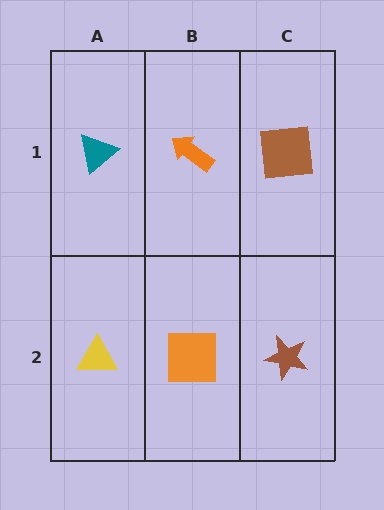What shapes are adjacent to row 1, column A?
A yellow triangle (row 2, column A), an orange arrow (row 1, column B).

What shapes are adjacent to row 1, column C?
A brown star (row 2, column C), an orange arrow (row 1, column B).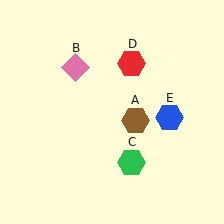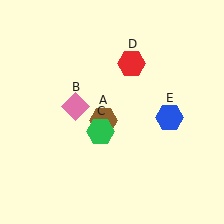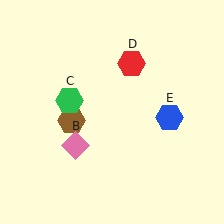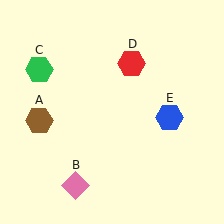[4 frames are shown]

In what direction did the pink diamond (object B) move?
The pink diamond (object B) moved down.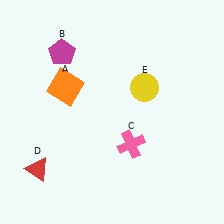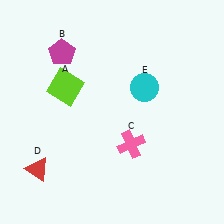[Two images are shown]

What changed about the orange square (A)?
In Image 1, A is orange. In Image 2, it changed to lime.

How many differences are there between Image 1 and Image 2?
There are 2 differences between the two images.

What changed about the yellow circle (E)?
In Image 1, E is yellow. In Image 2, it changed to cyan.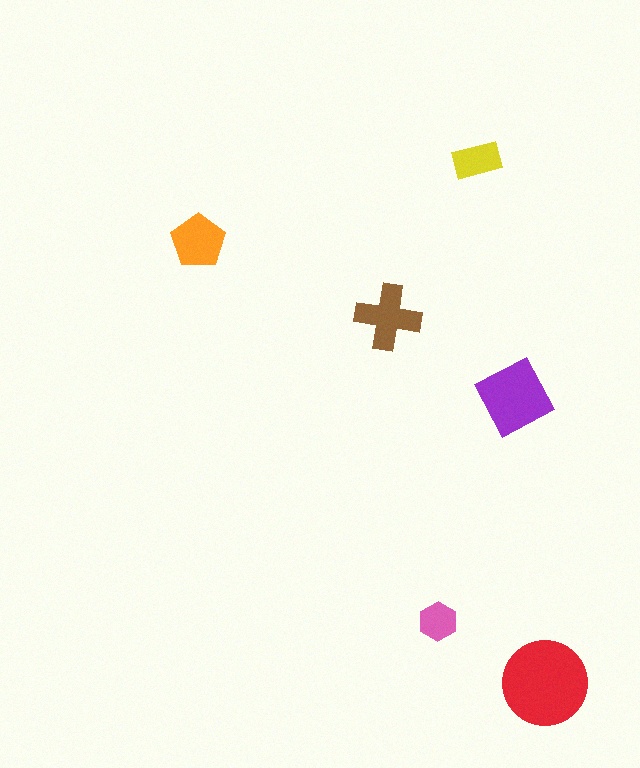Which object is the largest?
The red circle.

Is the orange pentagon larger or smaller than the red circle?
Smaller.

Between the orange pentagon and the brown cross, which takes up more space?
The brown cross.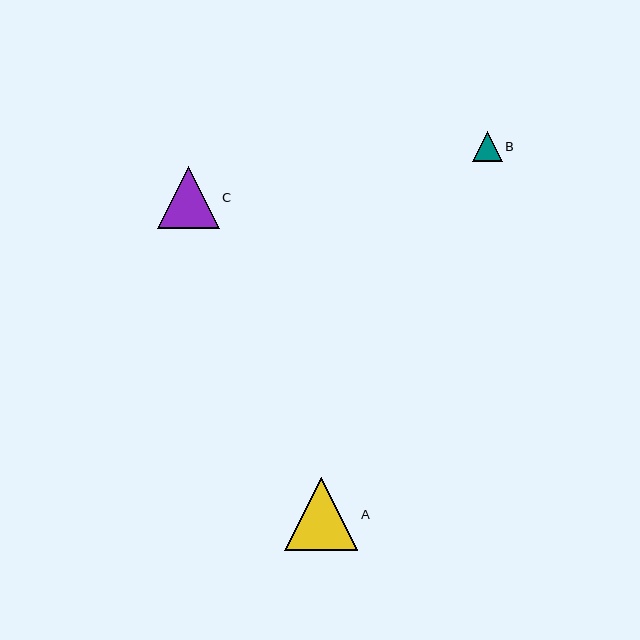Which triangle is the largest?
Triangle A is the largest with a size of approximately 73 pixels.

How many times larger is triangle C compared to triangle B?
Triangle C is approximately 2.1 times the size of triangle B.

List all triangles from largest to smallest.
From largest to smallest: A, C, B.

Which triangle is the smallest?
Triangle B is the smallest with a size of approximately 30 pixels.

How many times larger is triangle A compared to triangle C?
Triangle A is approximately 1.2 times the size of triangle C.